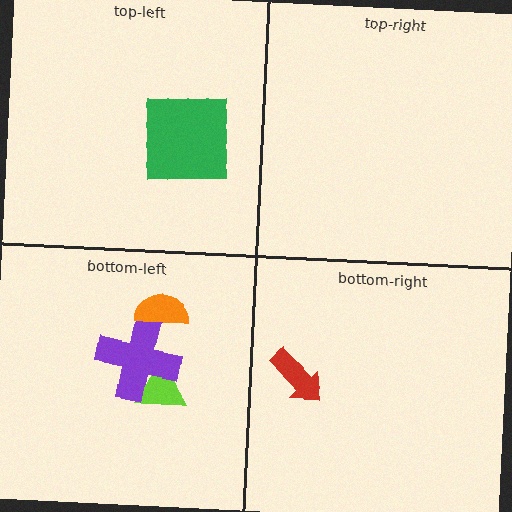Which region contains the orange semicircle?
The bottom-left region.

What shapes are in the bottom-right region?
The red arrow.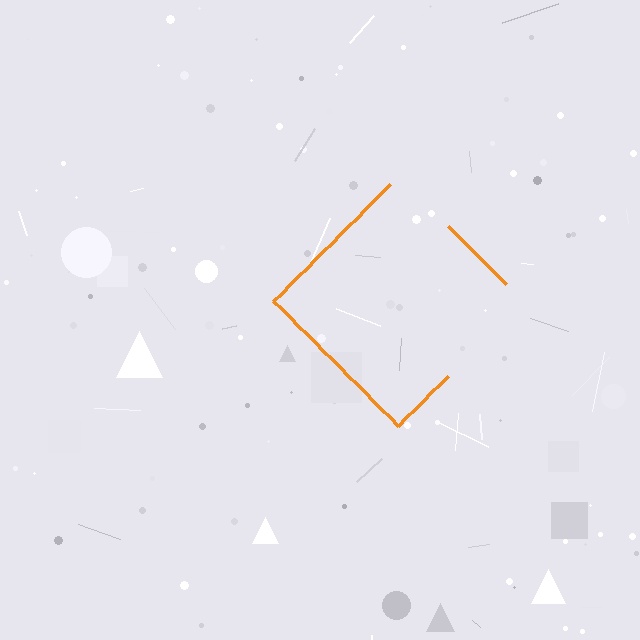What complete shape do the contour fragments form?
The contour fragments form a diamond.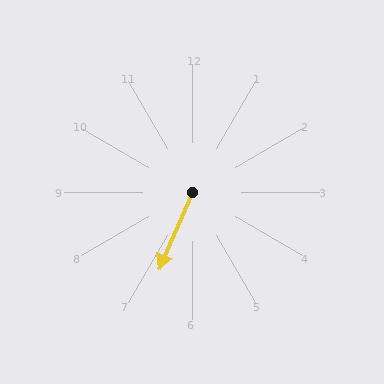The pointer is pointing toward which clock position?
Roughly 7 o'clock.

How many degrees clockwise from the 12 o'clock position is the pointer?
Approximately 203 degrees.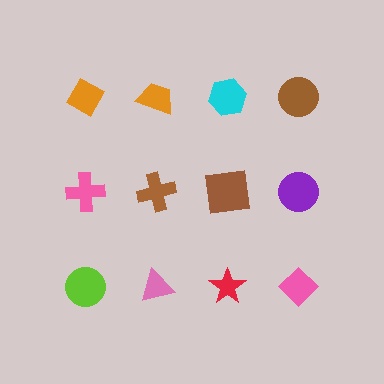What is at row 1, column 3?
A cyan hexagon.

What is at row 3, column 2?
A pink triangle.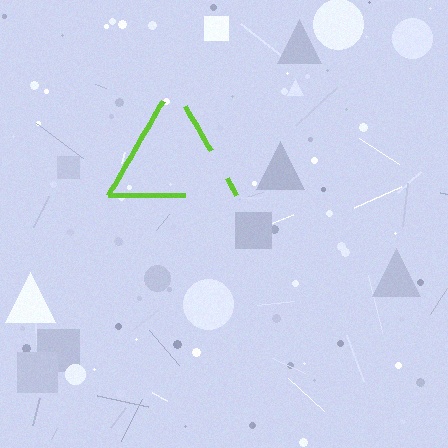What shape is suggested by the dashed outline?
The dashed outline suggests a triangle.